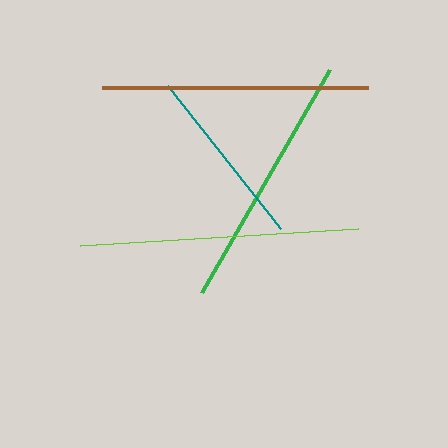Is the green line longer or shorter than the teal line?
The green line is longer than the teal line.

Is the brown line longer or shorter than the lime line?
The lime line is longer than the brown line.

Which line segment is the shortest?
The teal line is the shortest at approximately 182 pixels.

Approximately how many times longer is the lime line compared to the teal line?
The lime line is approximately 1.5 times the length of the teal line.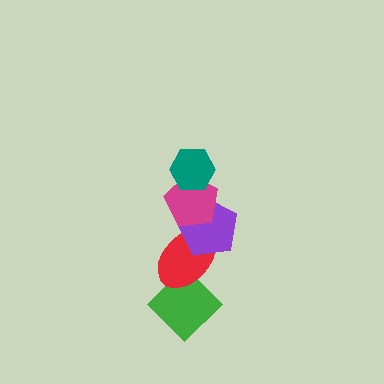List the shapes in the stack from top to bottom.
From top to bottom: the teal hexagon, the magenta pentagon, the purple pentagon, the red ellipse, the green diamond.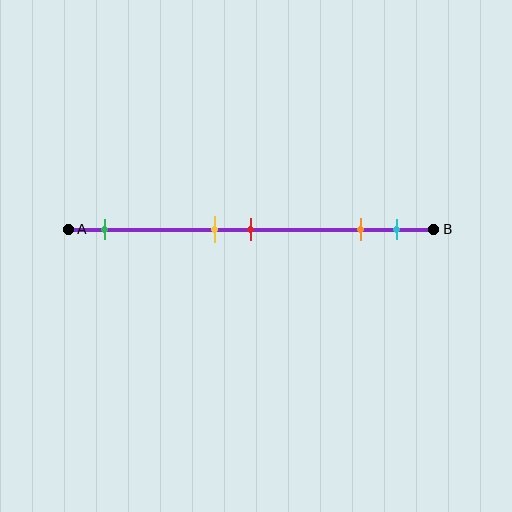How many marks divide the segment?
There are 5 marks dividing the segment.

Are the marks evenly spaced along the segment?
No, the marks are not evenly spaced.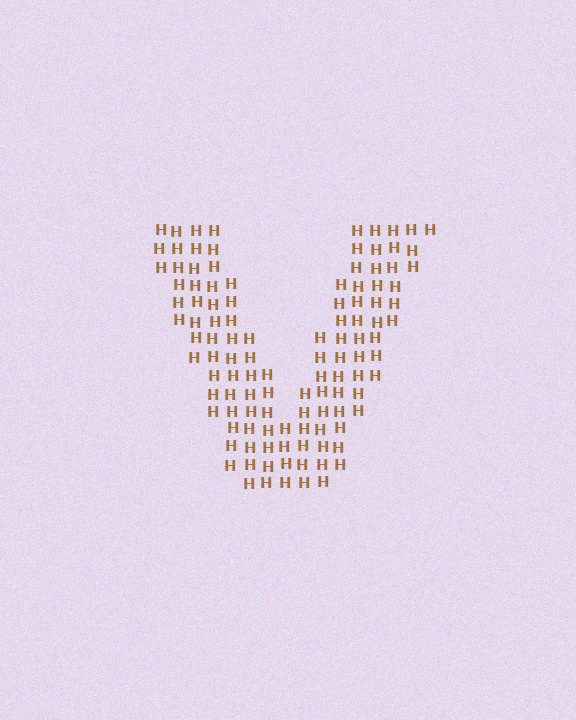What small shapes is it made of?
It is made of small letter H's.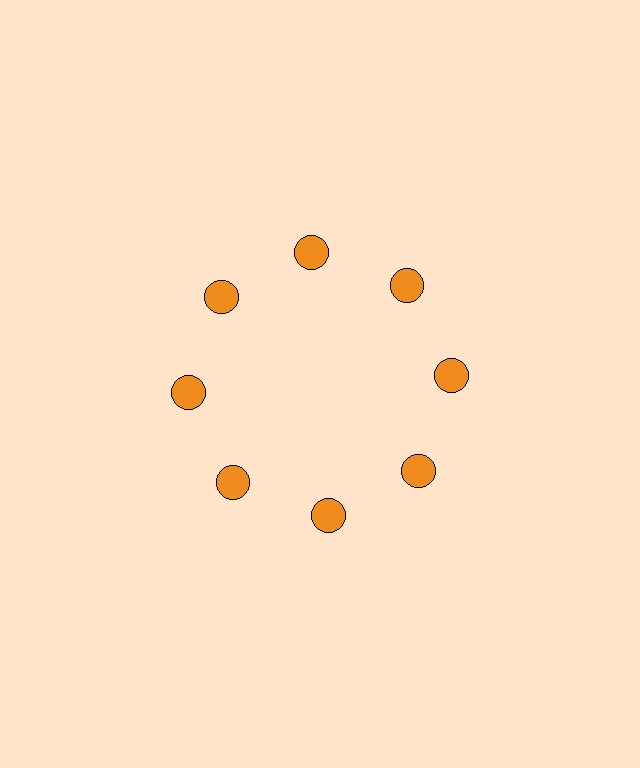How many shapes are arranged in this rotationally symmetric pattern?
There are 8 shapes, arranged in 8 groups of 1.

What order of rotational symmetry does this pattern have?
This pattern has 8-fold rotational symmetry.